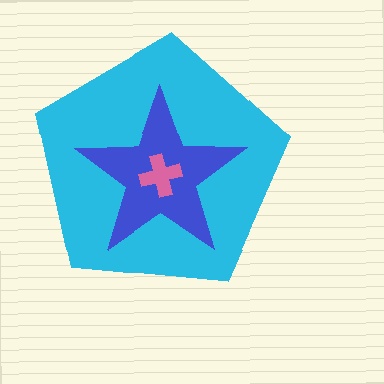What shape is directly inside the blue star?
The pink cross.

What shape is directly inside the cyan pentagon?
The blue star.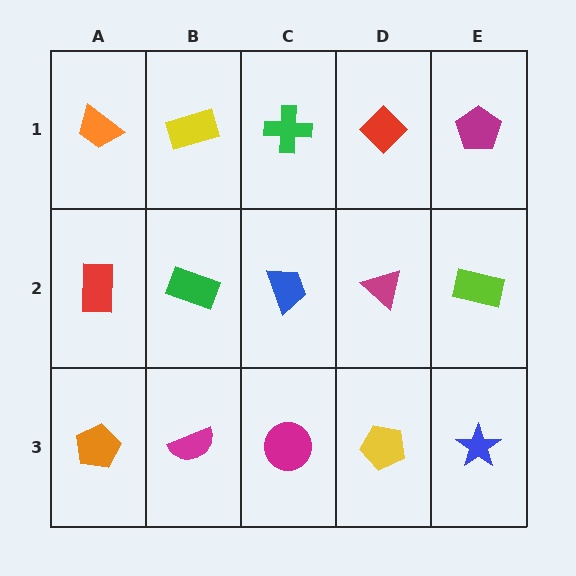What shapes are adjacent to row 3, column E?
A lime rectangle (row 2, column E), a yellow pentagon (row 3, column D).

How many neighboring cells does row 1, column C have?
3.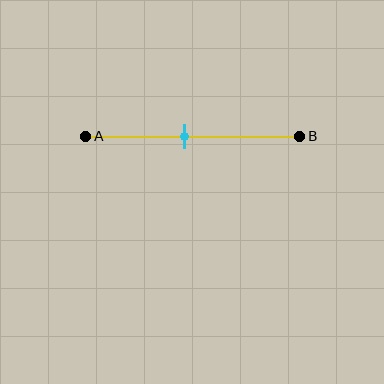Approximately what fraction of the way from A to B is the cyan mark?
The cyan mark is approximately 45% of the way from A to B.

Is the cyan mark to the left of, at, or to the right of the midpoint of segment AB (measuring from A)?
The cyan mark is to the left of the midpoint of segment AB.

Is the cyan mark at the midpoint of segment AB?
No, the mark is at about 45% from A, not at the 50% midpoint.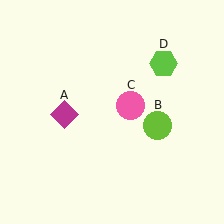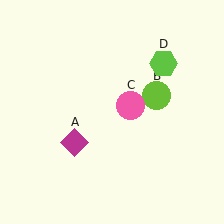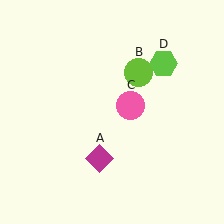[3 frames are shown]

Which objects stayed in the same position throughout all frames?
Pink circle (object C) and lime hexagon (object D) remained stationary.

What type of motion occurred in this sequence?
The magenta diamond (object A), lime circle (object B) rotated counterclockwise around the center of the scene.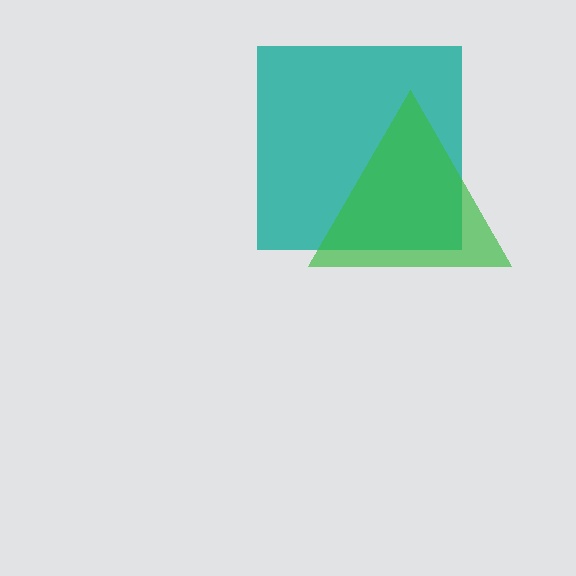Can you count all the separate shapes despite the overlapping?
Yes, there are 2 separate shapes.